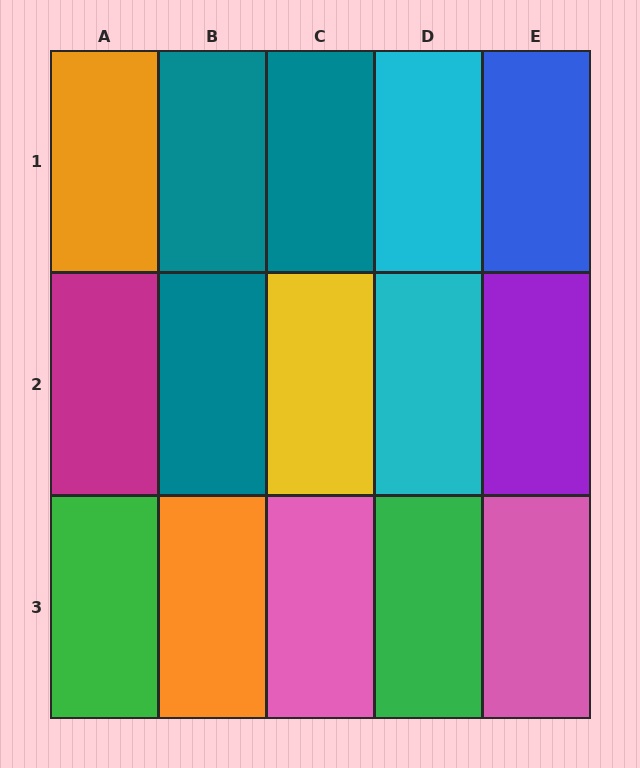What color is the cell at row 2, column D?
Cyan.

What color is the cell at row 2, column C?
Yellow.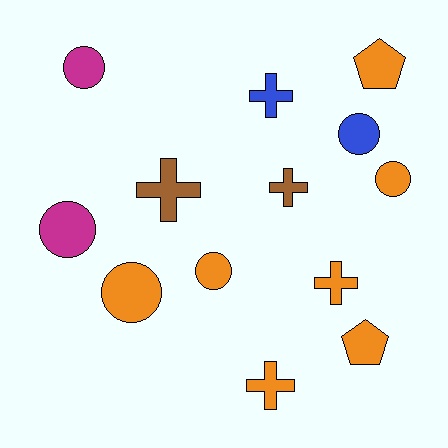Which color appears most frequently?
Orange, with 7 objects.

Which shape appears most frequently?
Circle, with 6 objects.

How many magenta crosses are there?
There are no magenta crosses.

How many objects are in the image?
There are 13 objects.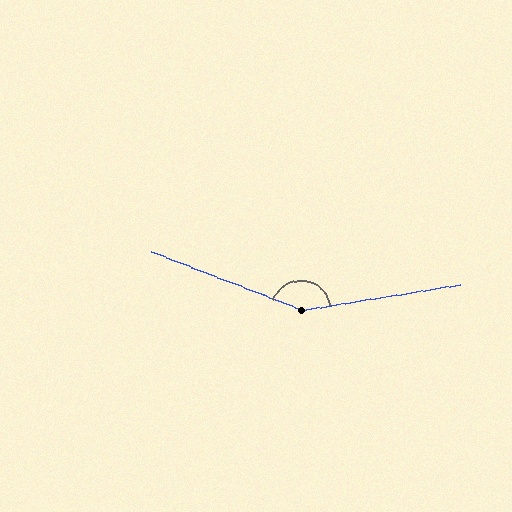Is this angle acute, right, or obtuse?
It is obtuse.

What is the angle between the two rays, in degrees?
Approximately 149 degrees.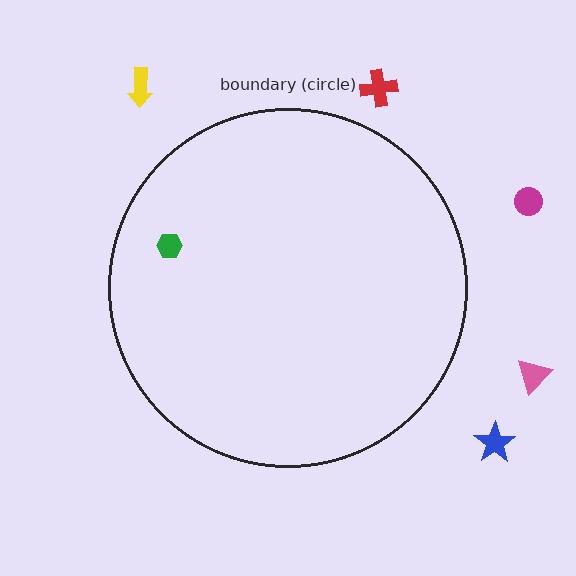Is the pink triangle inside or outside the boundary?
Outside.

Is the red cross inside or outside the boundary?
Outside.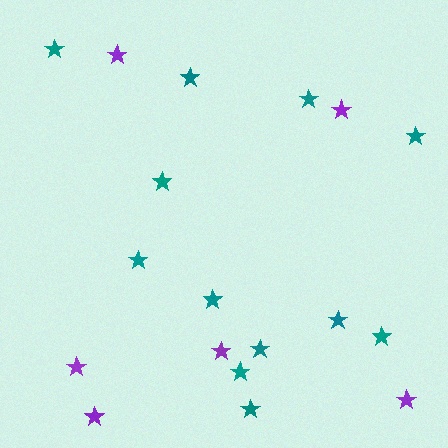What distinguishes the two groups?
There are 2 groups: one group of teal stars (12) and one group of purple stars (6).